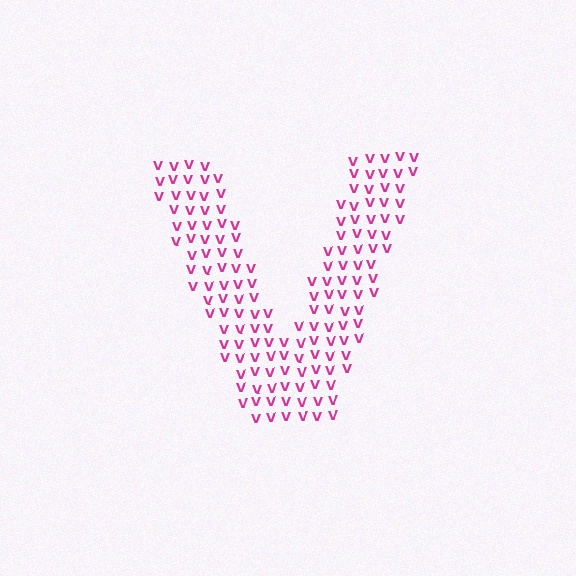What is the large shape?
The large shape is the letter V.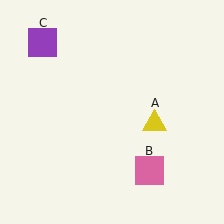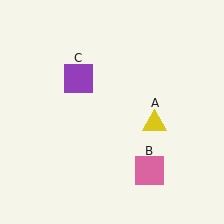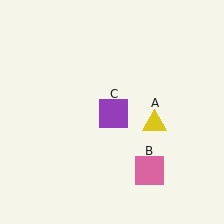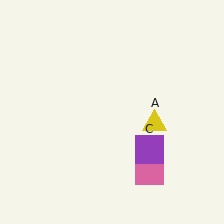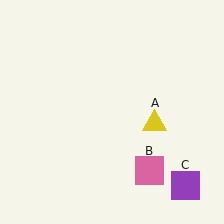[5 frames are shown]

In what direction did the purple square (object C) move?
The purple square (object C) moved down and to the right.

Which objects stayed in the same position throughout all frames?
Yellow triangle (object A) and pink square (object B) remained stationary.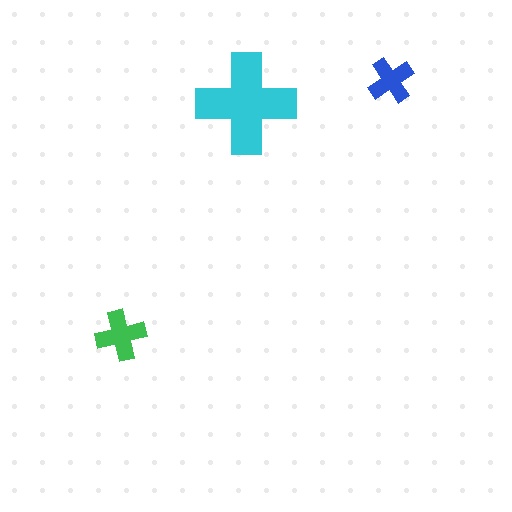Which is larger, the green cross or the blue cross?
The green one.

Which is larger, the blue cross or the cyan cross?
The cyan one.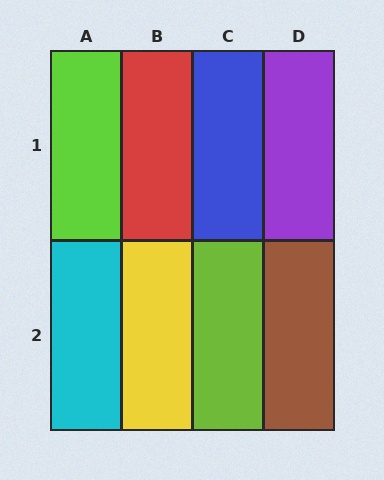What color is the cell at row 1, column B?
Red.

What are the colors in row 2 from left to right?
Cyan, yellow, lime, brown.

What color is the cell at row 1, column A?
Lime.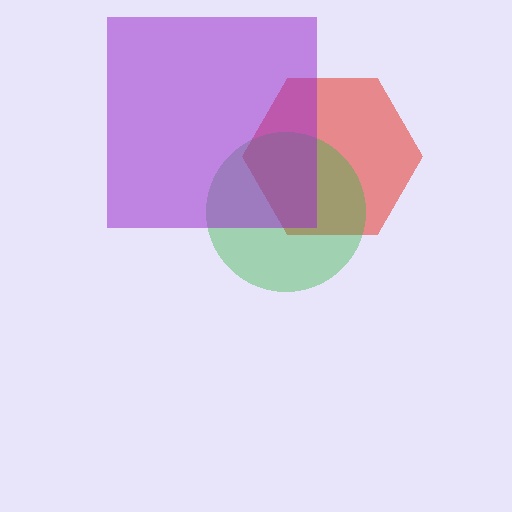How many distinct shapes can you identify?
There are 3 distinct shapes: a red hexagon, a green circle, a purple square.